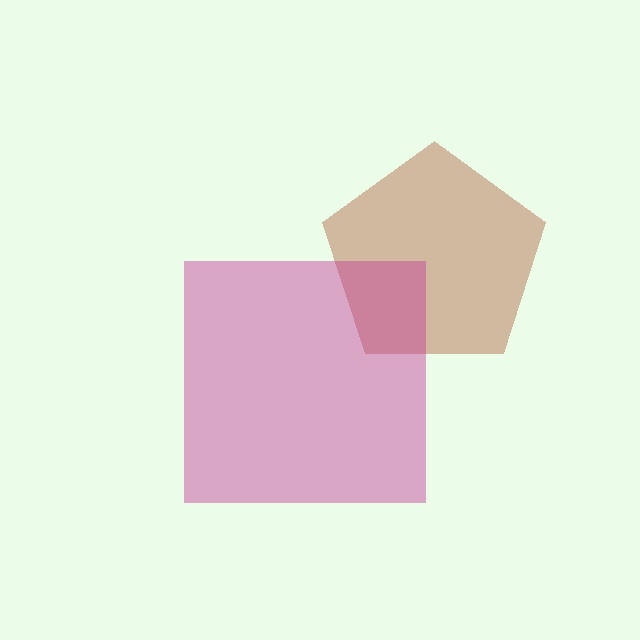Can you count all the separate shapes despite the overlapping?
Yes, there are 2 separate shapes.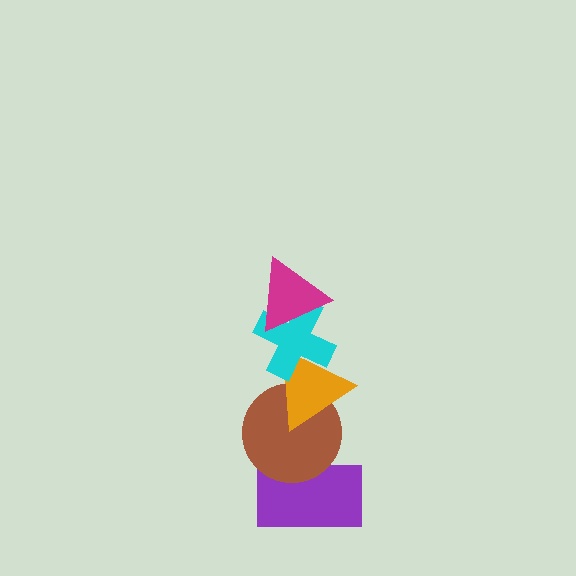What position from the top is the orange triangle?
The orange triangle is 3rd from the top.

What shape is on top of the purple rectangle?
The brown circle is on top of the purple rectangle.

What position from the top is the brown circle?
The brown circle is 4th from the top.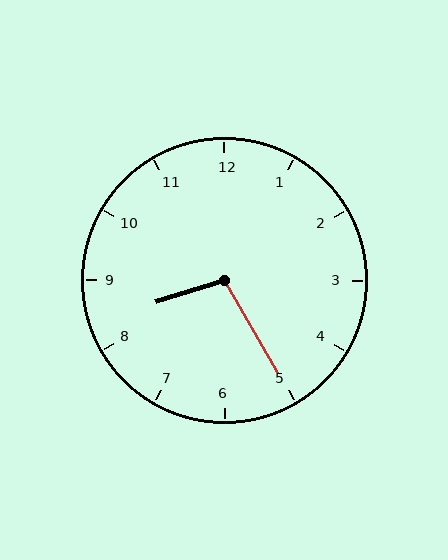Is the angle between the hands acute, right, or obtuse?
It is obtuse.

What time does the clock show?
8:25.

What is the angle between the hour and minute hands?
Approximately 102 degrees.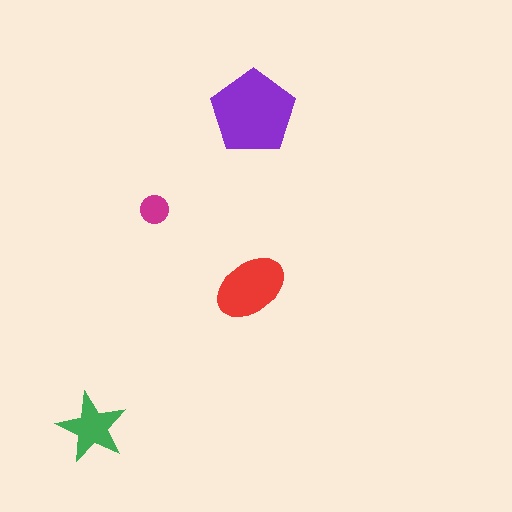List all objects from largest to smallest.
The purple pentagon, the red ellipse, the green star, the magenta circle.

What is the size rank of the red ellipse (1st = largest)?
2nd.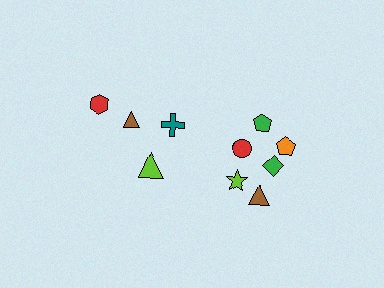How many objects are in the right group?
There are 6 objects.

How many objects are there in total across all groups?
There are 10 objects.